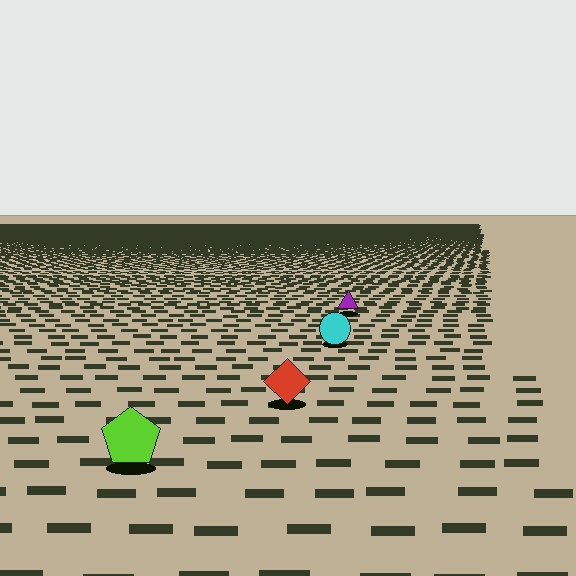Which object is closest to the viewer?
The lime pentagon is closest. The texture marks near it are larger and more spread out.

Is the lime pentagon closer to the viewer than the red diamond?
Yes. The lime pentagon is closer — you can tell from the texture gradient: the ground texture is coarser near it.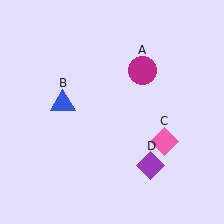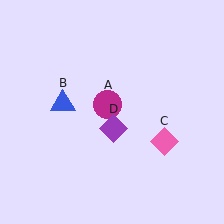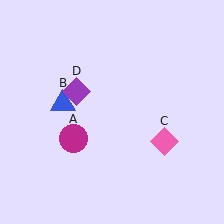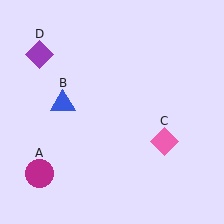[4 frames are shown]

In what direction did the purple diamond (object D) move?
The purple diamond (object D) moved up and to the left.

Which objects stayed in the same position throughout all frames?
Blue triangle (object B) and pink diamond (object C) remained stationary.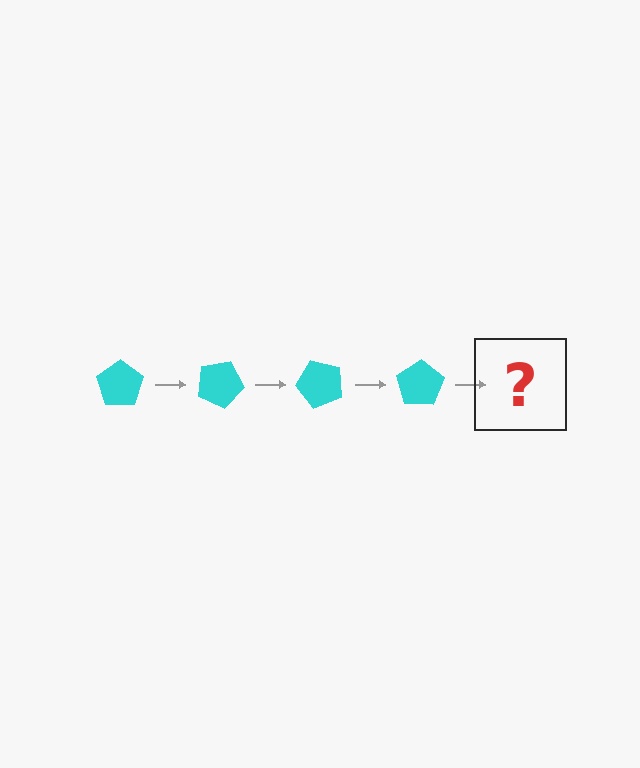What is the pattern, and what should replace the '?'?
The pattern is that the pentagon rotates 25 degrees each step. The '?' should be a cyan pentagon rotated 100 degrees.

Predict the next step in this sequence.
The next step is a cyan pentagon rotated 100 degrees.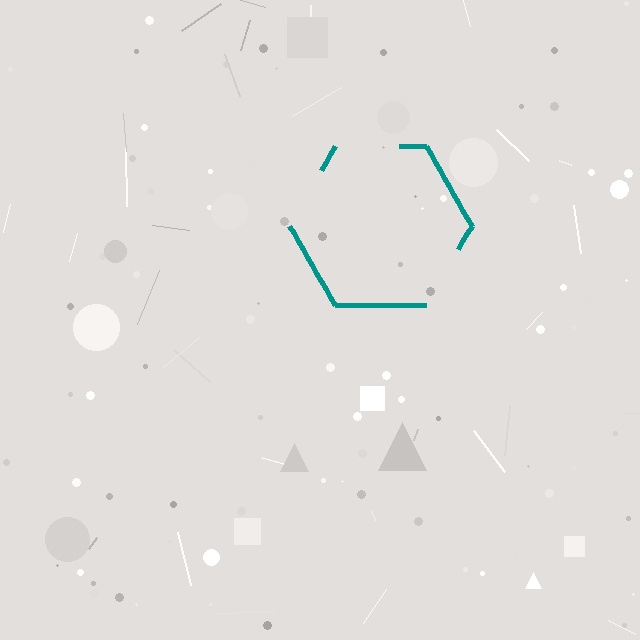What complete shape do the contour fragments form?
The contour fragments form a hexagon.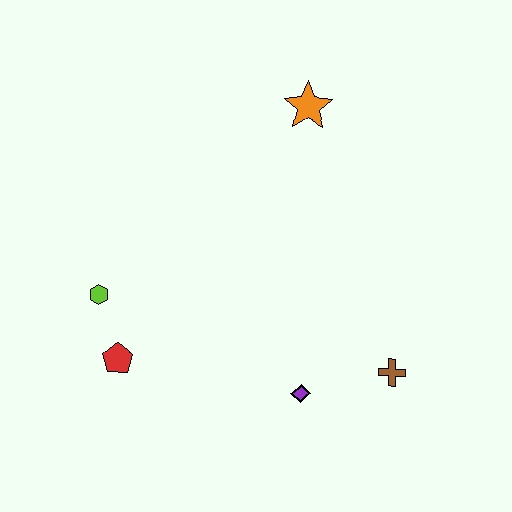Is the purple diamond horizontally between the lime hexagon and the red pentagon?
No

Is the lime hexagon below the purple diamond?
No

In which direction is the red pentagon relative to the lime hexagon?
The red pentagon is below the lime hexagon.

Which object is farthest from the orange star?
The red pentagon is farthest from the orange star.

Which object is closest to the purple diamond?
The brown cross is closest to the purple diamond.